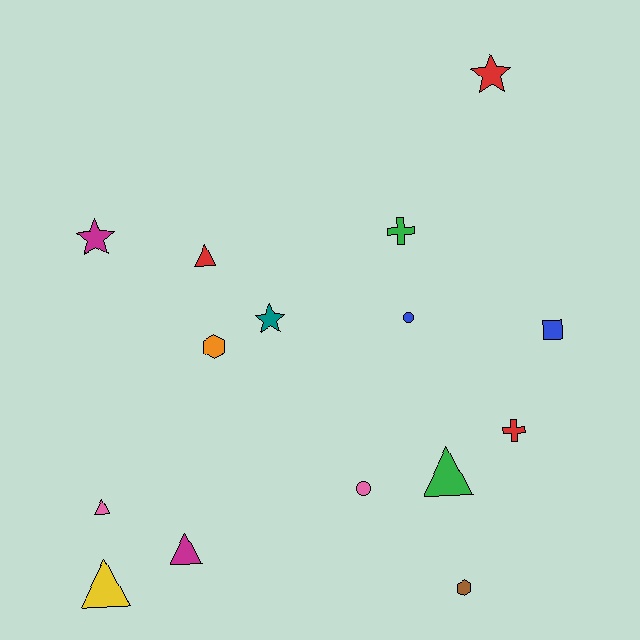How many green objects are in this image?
There are 2 green objects.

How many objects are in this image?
There are 15 objects.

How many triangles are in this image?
There are 5 triangles.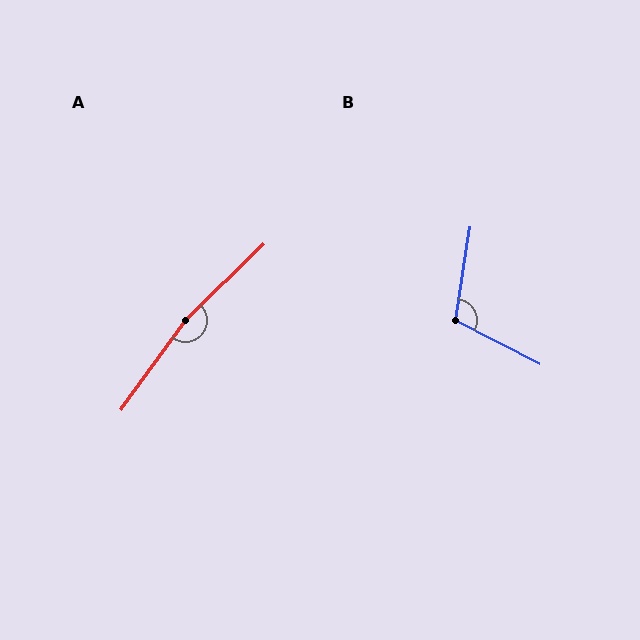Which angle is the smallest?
B, at approximately 108 degrees.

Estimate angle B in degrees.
Approximately 108 degrees.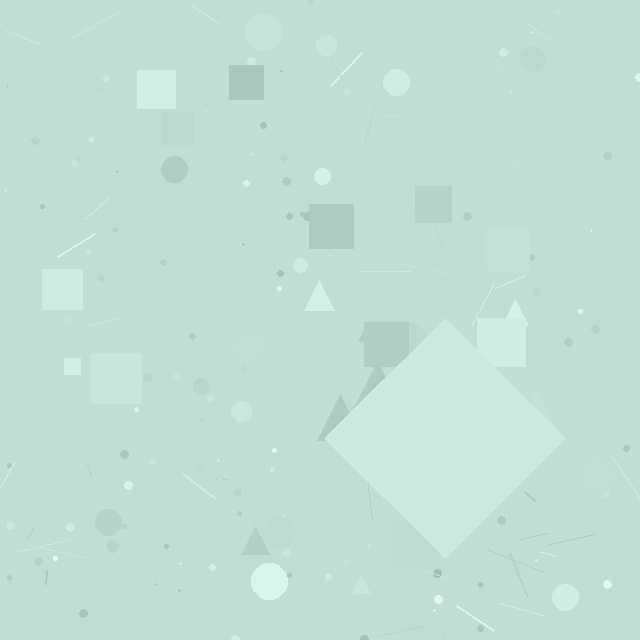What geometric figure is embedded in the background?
A diamond is embedded in the background.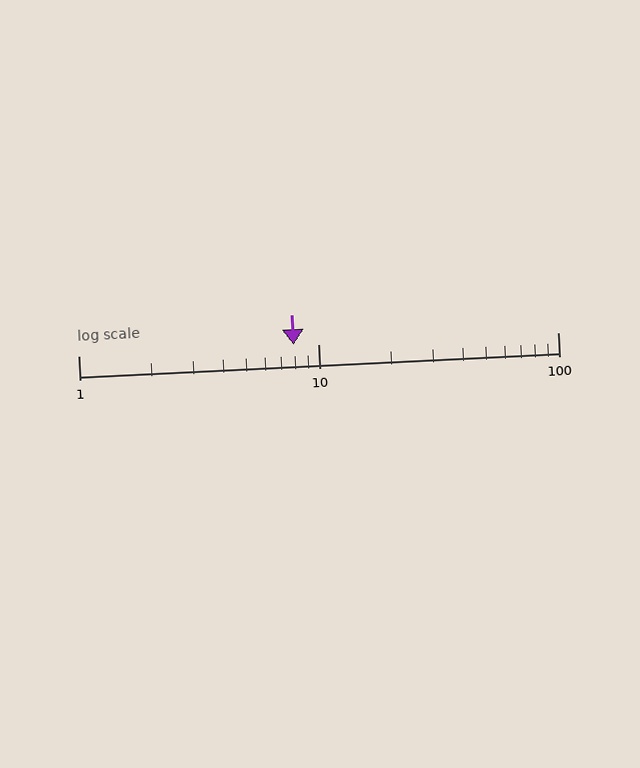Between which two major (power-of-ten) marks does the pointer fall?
The pointer is between 1 and 10.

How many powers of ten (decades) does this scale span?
The scale spans 2 decades, from 1 to 100.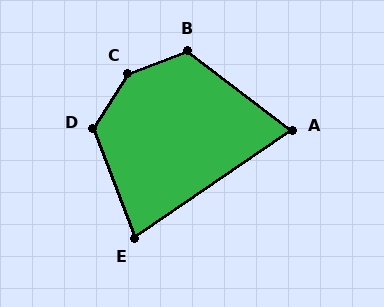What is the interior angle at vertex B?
Approximately 122 degrees (obtuse).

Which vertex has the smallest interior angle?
A, at approximately 72 degrees.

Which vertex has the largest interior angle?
C, at approximately 143 degrees.